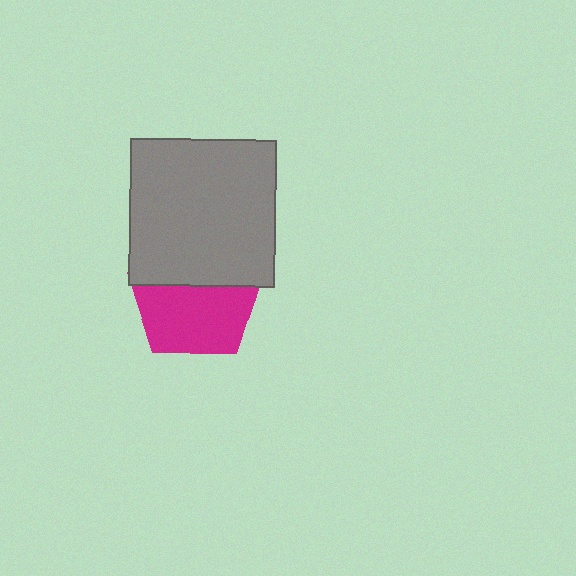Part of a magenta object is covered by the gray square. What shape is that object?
It is a pentagon.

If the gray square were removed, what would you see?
You would see the complete magenta pentagon.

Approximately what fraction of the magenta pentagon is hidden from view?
Roughly 42% of the magenta pentagon is hidden behind the gray square.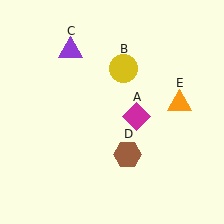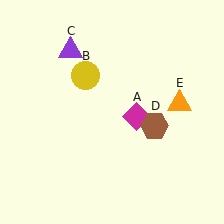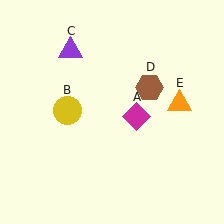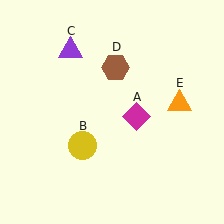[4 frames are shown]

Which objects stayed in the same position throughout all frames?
Magenta diamond (object A) and purple triangle (object C) and orange triangle (object E) remained stationary.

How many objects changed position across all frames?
2 objects changed position: yellow circle (object B), brown hexagon (object D).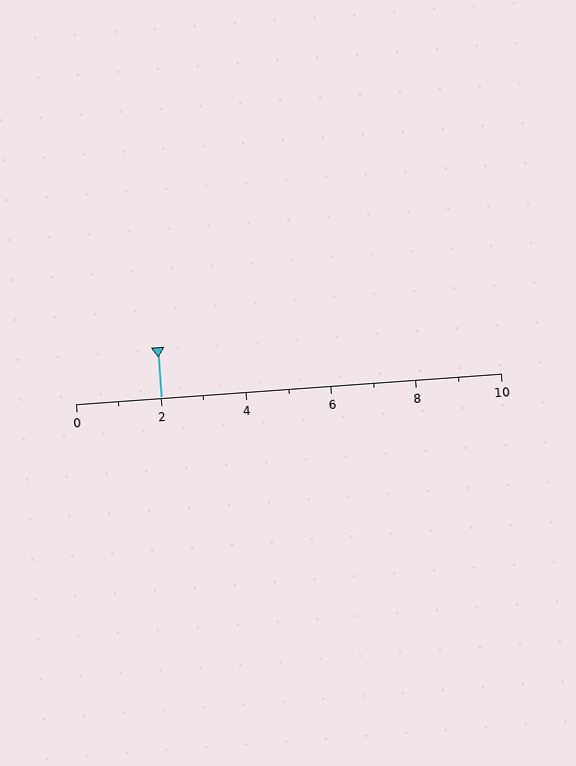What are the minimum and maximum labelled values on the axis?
The axis runs from 0 to 10.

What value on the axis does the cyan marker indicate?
The marker indicates approximately 2.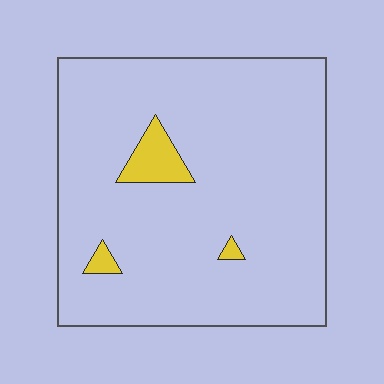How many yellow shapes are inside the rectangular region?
3.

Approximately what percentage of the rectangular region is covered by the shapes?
Approximately 5%.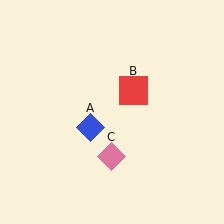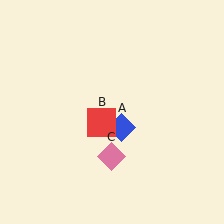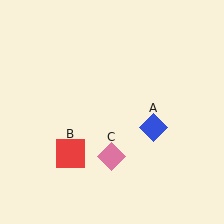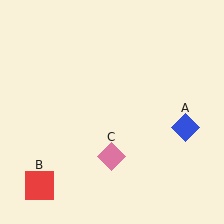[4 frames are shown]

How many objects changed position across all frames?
2 objects changed position: blue diamond (object A), red square (object B).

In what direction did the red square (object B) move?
The red square (object B) moved down and to the left.